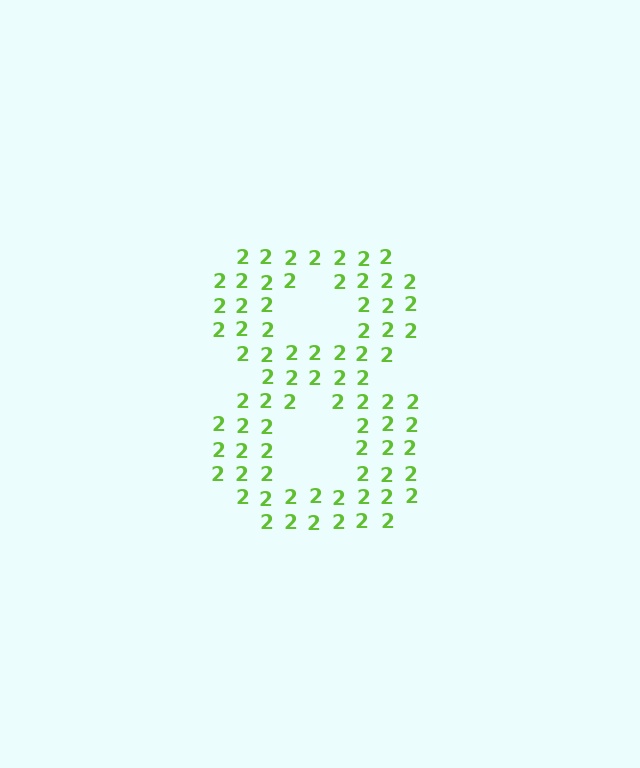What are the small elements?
The small elements are digit 2's.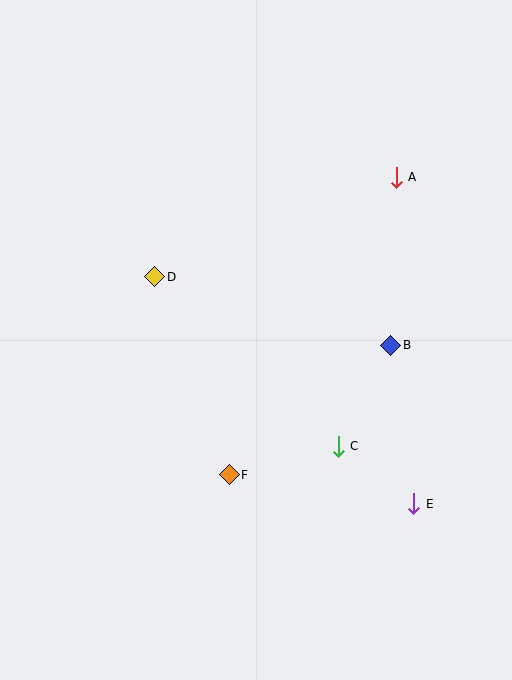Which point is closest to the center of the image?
Point D at (155, 277) is closest to the center.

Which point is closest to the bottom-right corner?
Point E is closest to the bottom-right corner.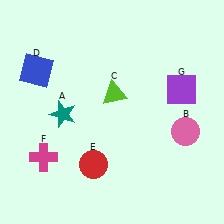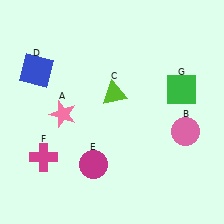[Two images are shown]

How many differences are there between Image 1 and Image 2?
There are 3 differences between the two images.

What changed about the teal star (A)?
In Image 1, A is teal. In Image 2, it changed to pink.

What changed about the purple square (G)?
In Image 1, G is purple. In Image 2, it changed to green.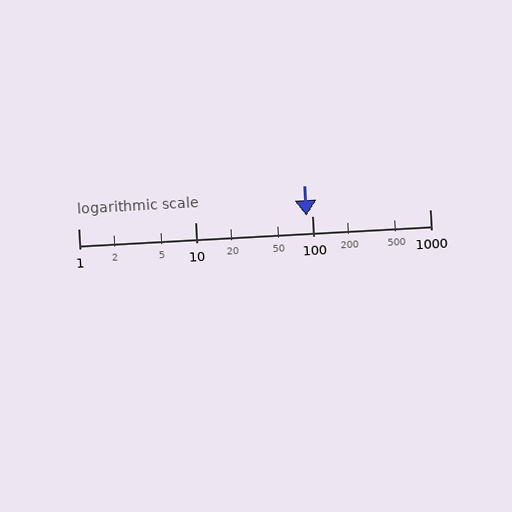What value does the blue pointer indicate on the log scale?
The pointer indicates approximately 88.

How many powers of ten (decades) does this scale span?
The scale spans 3 decades, from 1 to 1000.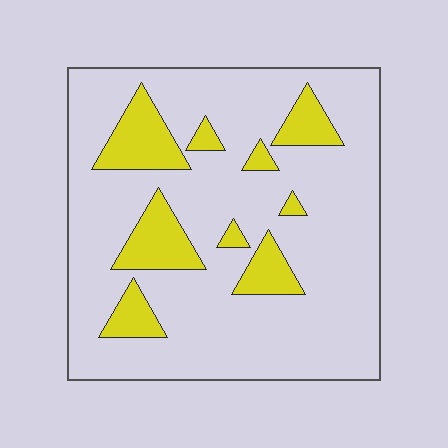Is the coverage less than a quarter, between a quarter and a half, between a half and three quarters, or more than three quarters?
Less than a quarter.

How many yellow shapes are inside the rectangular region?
9.